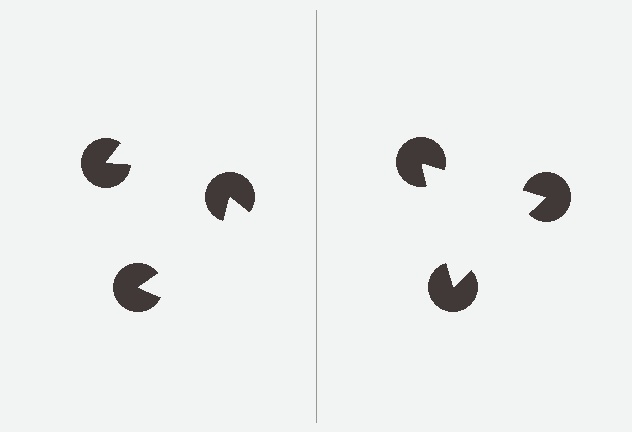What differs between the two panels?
The pac-man discs are positioned identically on both sides; only the wedge orientations differ. On the right they align to a triangle; on the left they are misaligned.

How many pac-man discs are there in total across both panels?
6 — 3 on each side.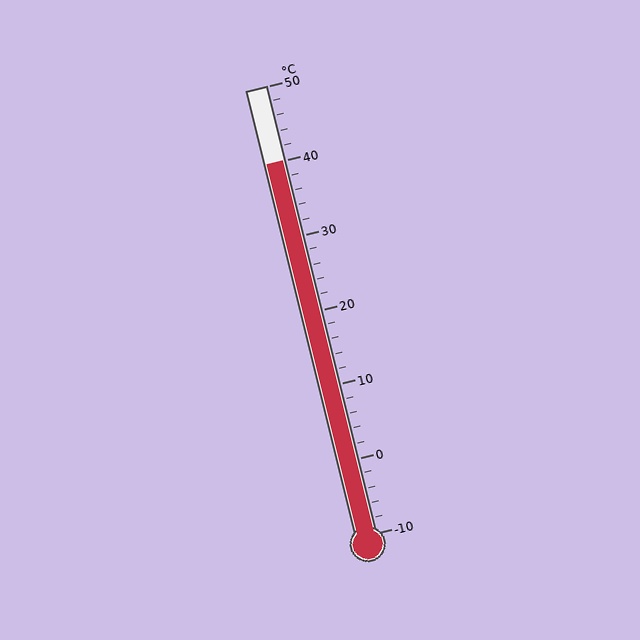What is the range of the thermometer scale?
The thermometer scale ranges from -10°C to 50°C.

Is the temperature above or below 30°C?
The temperature is above 30°C.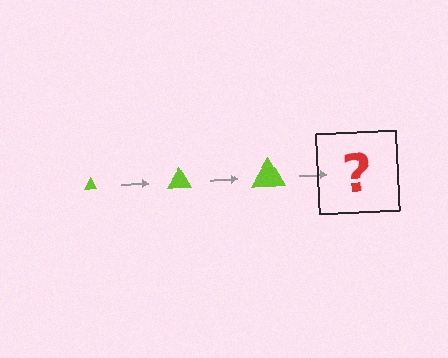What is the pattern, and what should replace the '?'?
The pattern is that the triangle gets progressively larger each step. The '?' should be a lime triangle, larger than the previous one.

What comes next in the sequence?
The next element should be a lime triangle, larger than the previous one.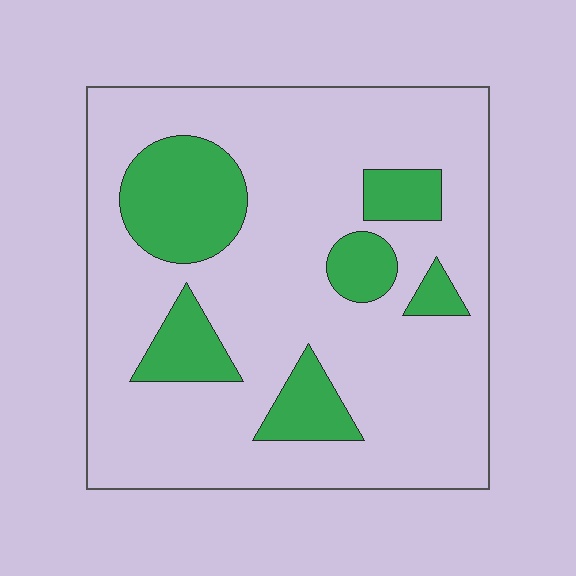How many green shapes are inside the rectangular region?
6.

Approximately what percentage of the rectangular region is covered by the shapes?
Approximately 20%.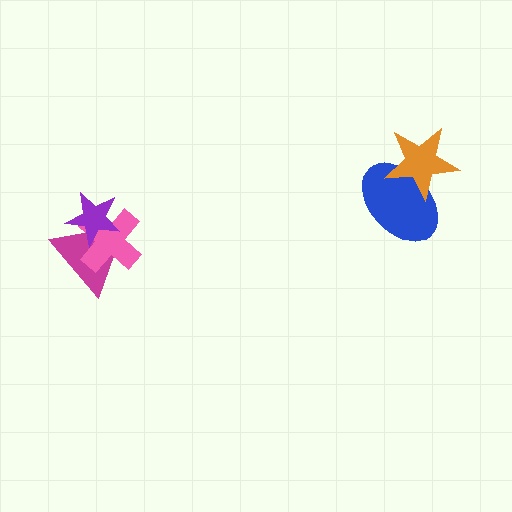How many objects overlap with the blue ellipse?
1 object overlaps with the blue ellipse.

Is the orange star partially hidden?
No, no other shape covers it.